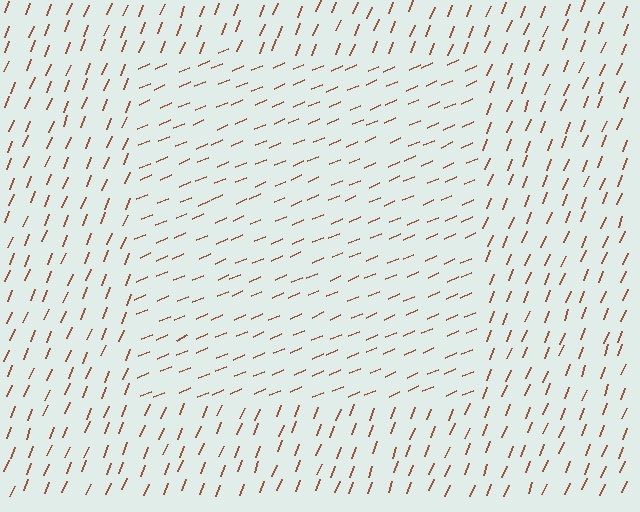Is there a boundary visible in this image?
Yes, there is a texture boundary formed by a change in line orientation.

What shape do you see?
I see a rectangle.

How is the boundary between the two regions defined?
The boundary is defined purely by a change in line orientation (approximately 45 degrees difference). All lines are the same color and thickness.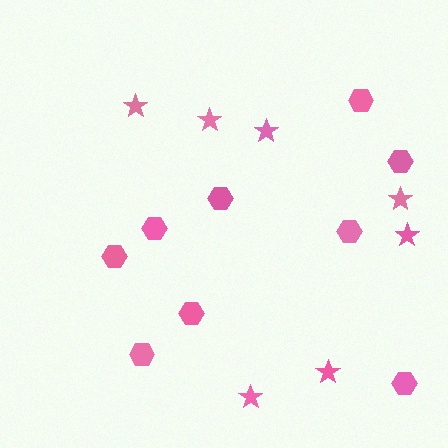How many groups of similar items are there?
There are 2 groups: one group of stars (7) and one group of hexagons (9).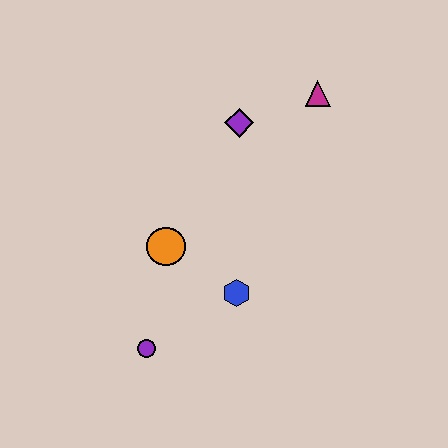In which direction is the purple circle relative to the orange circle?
The purple circle is below the orange circle.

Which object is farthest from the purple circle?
The magenta triangle is farthest from the purple circle.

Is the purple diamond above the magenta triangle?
No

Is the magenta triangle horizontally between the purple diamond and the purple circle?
No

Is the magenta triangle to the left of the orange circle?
No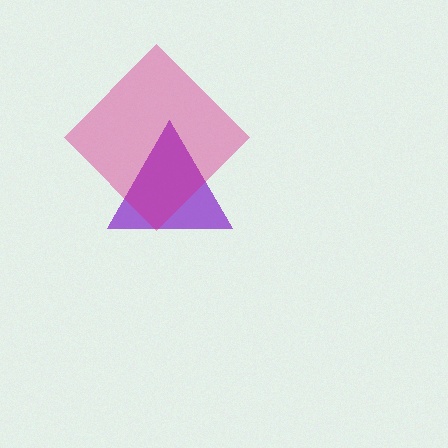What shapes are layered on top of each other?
The layered shapes are: a purple triangle, a magenta diamond.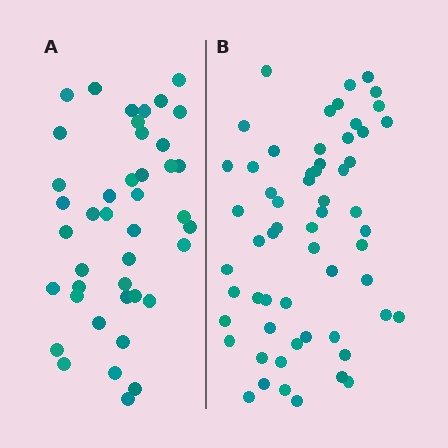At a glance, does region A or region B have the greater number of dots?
Region B (the right region) has more dots.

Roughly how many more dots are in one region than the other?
Region B has approximately 15 more dots than region A.